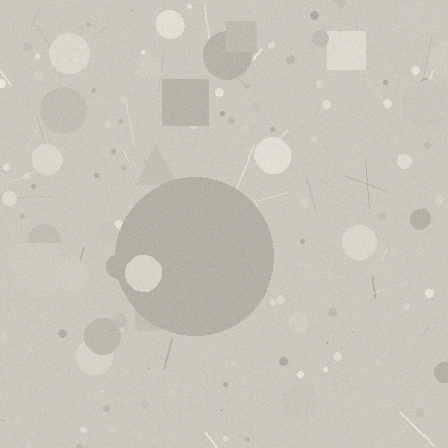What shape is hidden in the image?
A circle is hidden in the image.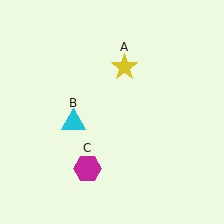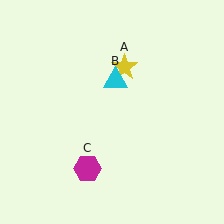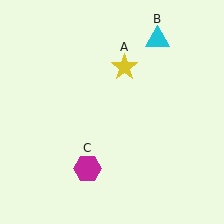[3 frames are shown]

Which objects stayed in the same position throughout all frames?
Yellow star (object A) and magenta hexagon (object C) remained stationary.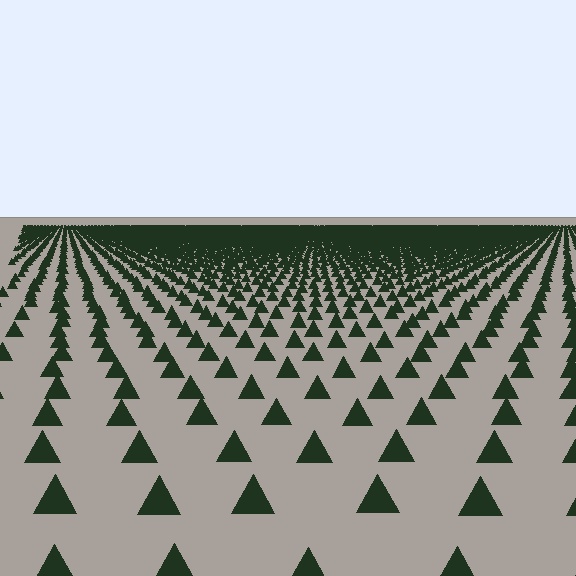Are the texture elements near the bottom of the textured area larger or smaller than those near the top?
Larger. Near the bottom, elements are closer to the viewer and appear at a bigger on-screen size.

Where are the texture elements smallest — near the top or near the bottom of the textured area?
Near the top.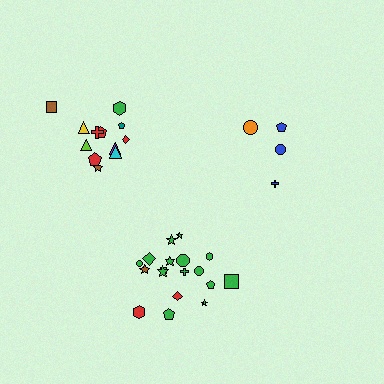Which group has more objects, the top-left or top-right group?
The top-left group.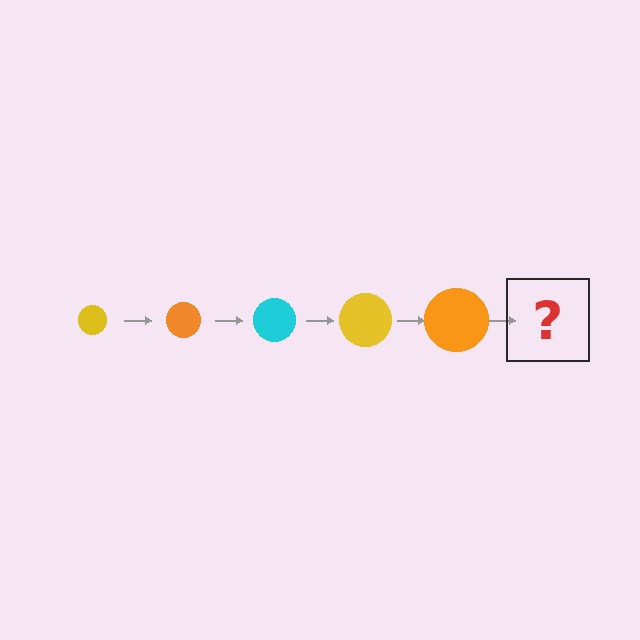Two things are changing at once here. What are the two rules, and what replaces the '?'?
The two rules are that the circle grows larger each step and the color cycles through yellow, orange, and cyan. The '?' should be a cyan circle, larger than the previous one.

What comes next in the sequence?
The next element should be a cyan circle, larger than the previous one.